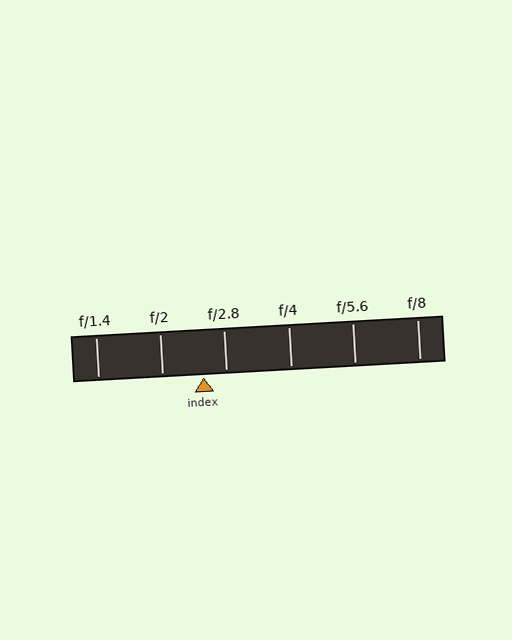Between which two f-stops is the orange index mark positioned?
The index mark is between f/2 and f/2.8.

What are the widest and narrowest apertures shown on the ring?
The widest aperture shown is f/1.4 and the narrowest is f/8.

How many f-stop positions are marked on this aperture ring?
There are 6 f-stop positions marked.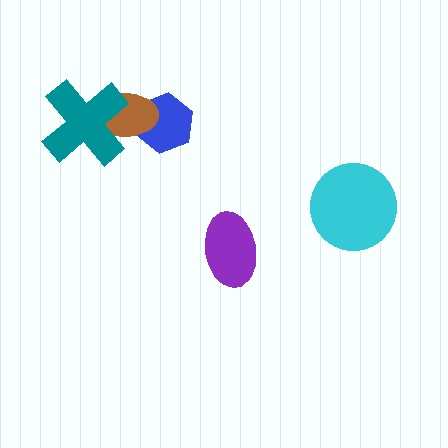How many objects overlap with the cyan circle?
0 objects overlap with the cyan circle.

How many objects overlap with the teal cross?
1 object overlaps with the teal cross.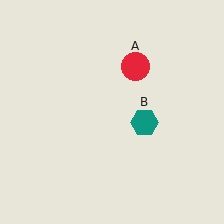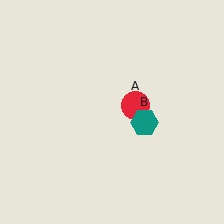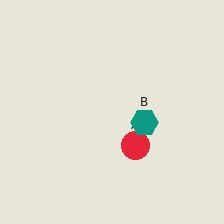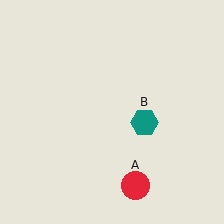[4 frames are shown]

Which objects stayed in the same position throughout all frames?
Teal hexagon (object B) remained stationary.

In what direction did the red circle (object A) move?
The red circle (object A) moved down.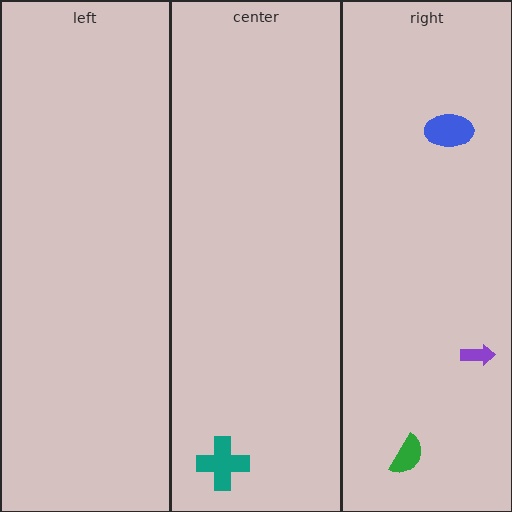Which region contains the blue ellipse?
The right region.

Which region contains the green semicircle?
The right region.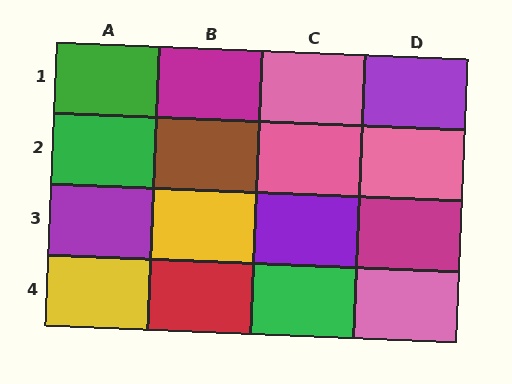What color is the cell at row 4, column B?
Red.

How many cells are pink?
4 cells are pink.